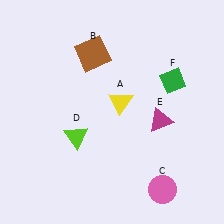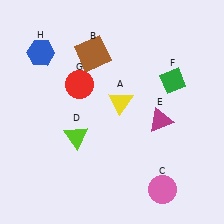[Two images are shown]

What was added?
A red circle (G), a blue hexagon (H) were added in Image 2.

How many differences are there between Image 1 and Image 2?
There are 2 differences between the two images.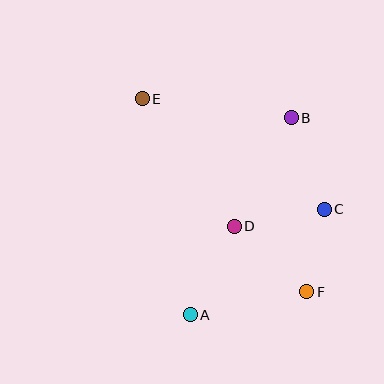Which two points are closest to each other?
Points C and F are closest to each other.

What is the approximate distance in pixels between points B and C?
The distance between B and C is approximately 97 pixels.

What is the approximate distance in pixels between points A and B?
The distance between A and B is approximately 222 pixels.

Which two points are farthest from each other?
Points E and F are farthest from each other.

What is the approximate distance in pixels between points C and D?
The distance between C and D is approximately 92 pixels.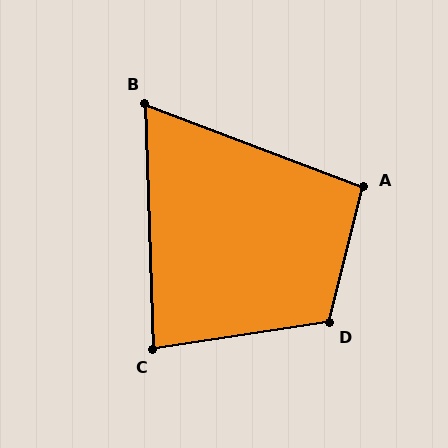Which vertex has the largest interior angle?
D, at approximately 113 degrees.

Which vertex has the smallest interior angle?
B, at approximately 67 degrees.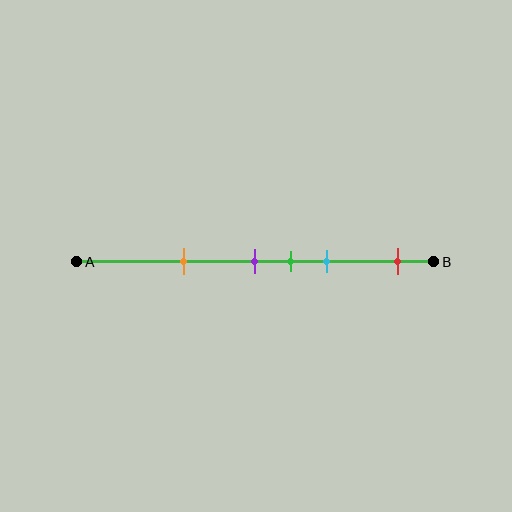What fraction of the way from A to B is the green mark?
The green mark is approximately 60% (0.6) of the way from A to B.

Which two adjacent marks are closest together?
The purple and green marks are the closest adjacent pair.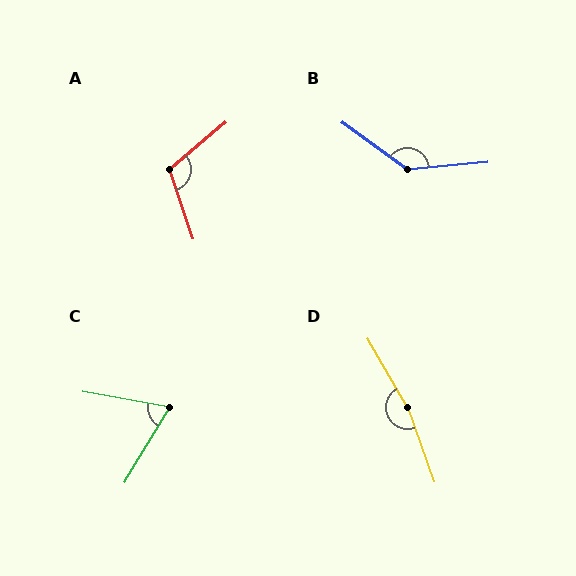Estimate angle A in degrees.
Approximately 112 degrees.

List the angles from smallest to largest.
C (69°), A (112°), B (139°), D (170°).